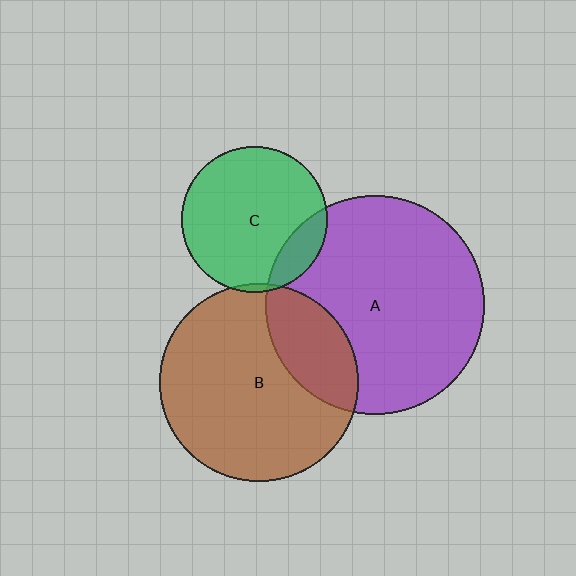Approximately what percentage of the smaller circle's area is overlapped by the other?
Approximately 25%.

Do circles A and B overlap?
Yes.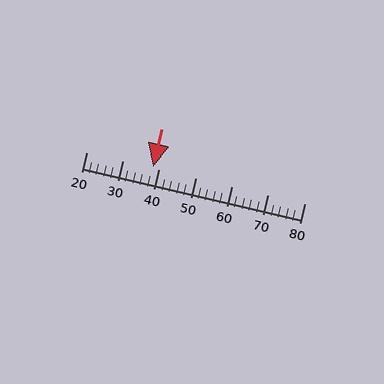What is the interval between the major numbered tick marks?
The major tick marks are spaced 10 units apart.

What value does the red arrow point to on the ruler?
The red arrow points to approximately 38.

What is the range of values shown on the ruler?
The ruler shows values from 20 to 80.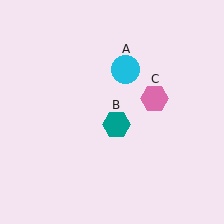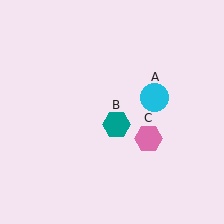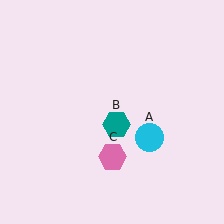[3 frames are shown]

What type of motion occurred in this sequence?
The cyan circle (object A), pink hexagon (object C) rotated clockwise around the center of the scene.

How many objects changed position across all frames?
2 objects changed position: cyan circle (object A), pink hexagon (object C).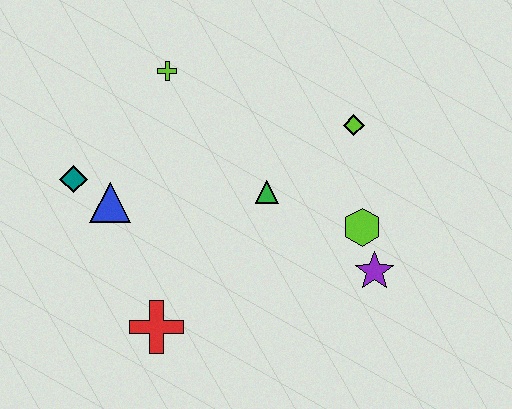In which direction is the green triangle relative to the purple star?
The green triangle is to the left of the purple star.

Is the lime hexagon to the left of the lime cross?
No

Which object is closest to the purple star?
The lime hexagon is closest to the purple star.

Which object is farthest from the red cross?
The lime diamond is farthest from the red cross.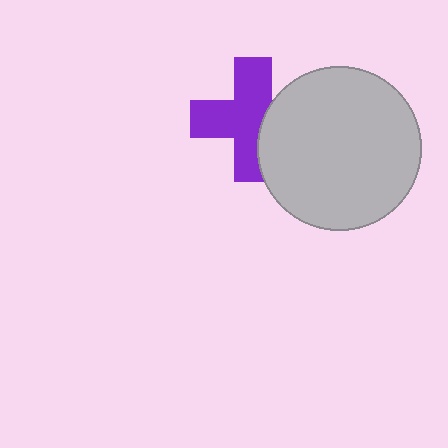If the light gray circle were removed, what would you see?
You would see the complete purple cross.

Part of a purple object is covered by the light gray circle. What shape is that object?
It is a cross.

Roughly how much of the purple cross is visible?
Most of it is visible (roughly 69%).